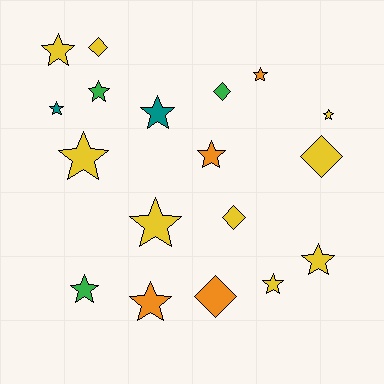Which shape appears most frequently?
Star, with 13 objects.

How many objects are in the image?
There are 18 objects.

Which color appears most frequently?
Yellow, with 9 objects.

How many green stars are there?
There are 2 green stars.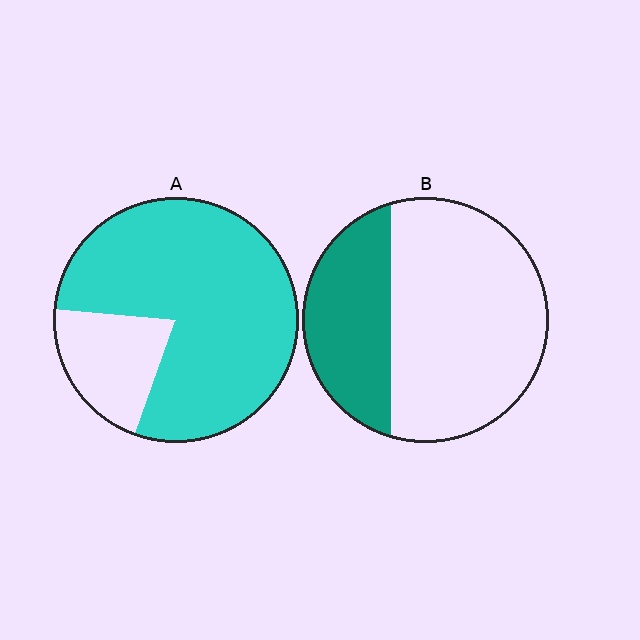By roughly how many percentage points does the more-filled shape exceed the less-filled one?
By roughly 45 percentage points (A over B).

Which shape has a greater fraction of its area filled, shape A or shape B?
Shape A.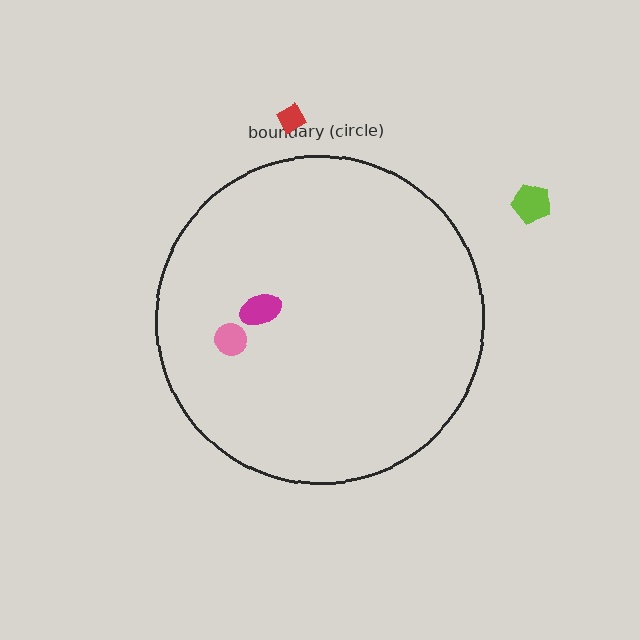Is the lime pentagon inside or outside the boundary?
Outside.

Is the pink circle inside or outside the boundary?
Inside.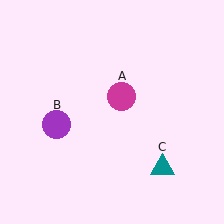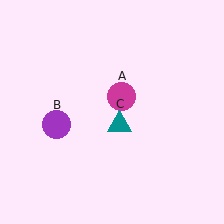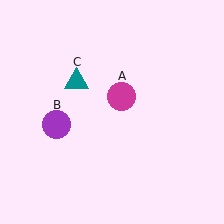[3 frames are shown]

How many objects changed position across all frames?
1 object changed position: teal triangle (object C).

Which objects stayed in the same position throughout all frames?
Magenta circle (object A) and purple circle (object B) remained stationary.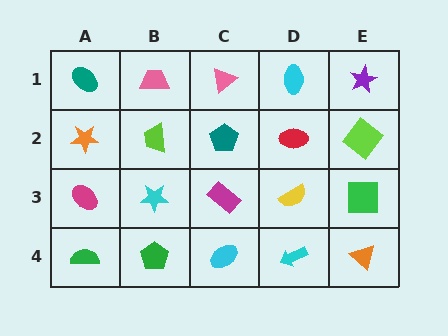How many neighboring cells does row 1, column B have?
3.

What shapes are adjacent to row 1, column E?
A lime diamond (row 2, column E), a cyan ellipse (row 1, column D).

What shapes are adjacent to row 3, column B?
A lime trapezoid (row 2, column B), a green pentagon (row 4, column B), a magenta ellipse (row 3, column A), a magenta rectangle (row 3, column C).